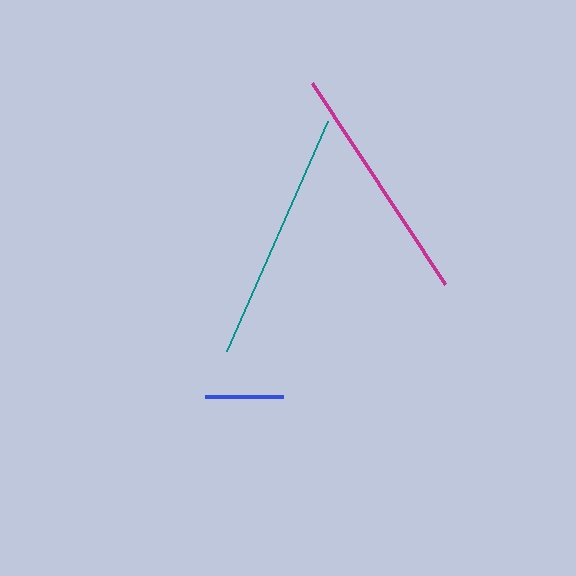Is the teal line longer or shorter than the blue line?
The teal line is longer than the blue line.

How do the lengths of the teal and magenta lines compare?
The teal and magenta lines are approximately the same length.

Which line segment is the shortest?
The blue line is the shortest at approximately 78 pixels.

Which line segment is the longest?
The teal line is the longest at approximately 251 pixels.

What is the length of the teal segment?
The teal segment is approximately 251 pixels long.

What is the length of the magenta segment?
The magenta segment is approximately 242 pixels long.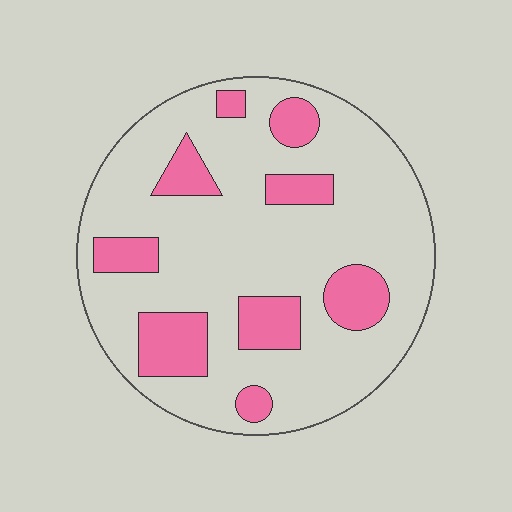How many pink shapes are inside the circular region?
9.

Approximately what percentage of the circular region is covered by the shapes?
Approximately 20%.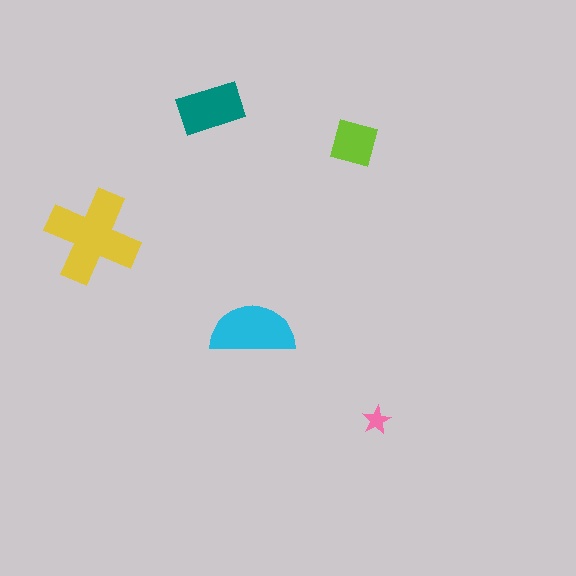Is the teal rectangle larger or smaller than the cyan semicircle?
Smaller.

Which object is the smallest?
The pink star.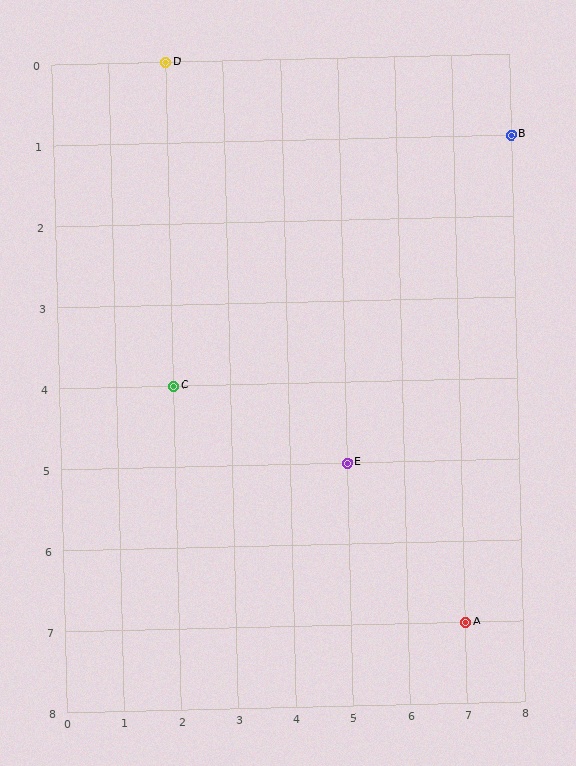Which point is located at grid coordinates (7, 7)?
Point A is at (7, 7).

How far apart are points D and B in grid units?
Points D and B are 6 columns and 1 row apart (about 6.1 grid units diagonally).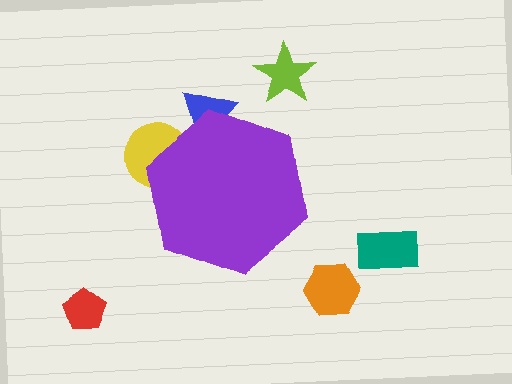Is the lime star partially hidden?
No, the lime star is fully visible.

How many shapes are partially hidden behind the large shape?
2 shapes are partially hidden.